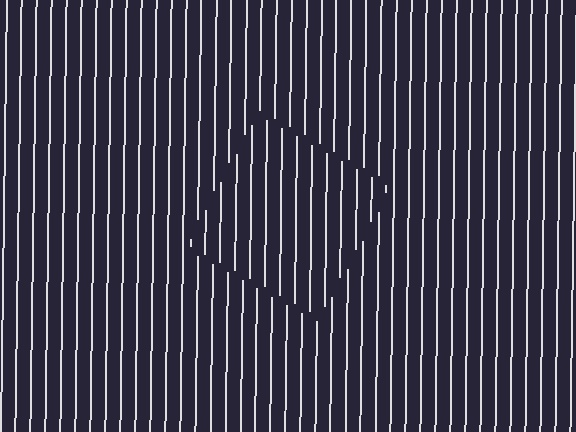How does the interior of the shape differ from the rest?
The interior of the shape contains the same grating, shifted by half a period — the contour is defined by the phase discontinuity where line-ends from the inner and outer gratings abut.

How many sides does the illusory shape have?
4 sides — the line-ends trace a square.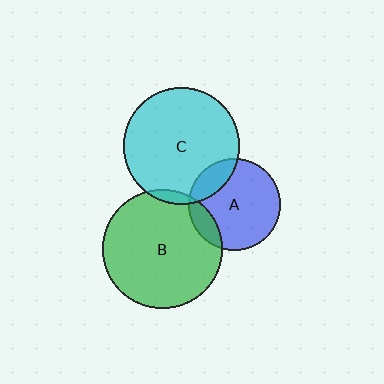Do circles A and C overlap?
Yes.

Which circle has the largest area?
Circle B (green).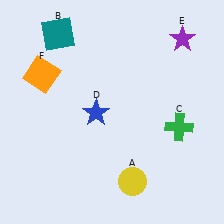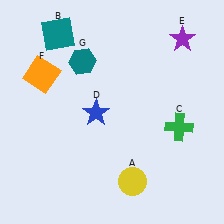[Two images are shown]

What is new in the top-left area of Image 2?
A teal hexagon (G) was added in the top-left area of Image 2.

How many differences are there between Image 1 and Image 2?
There is 1 difference between the two images.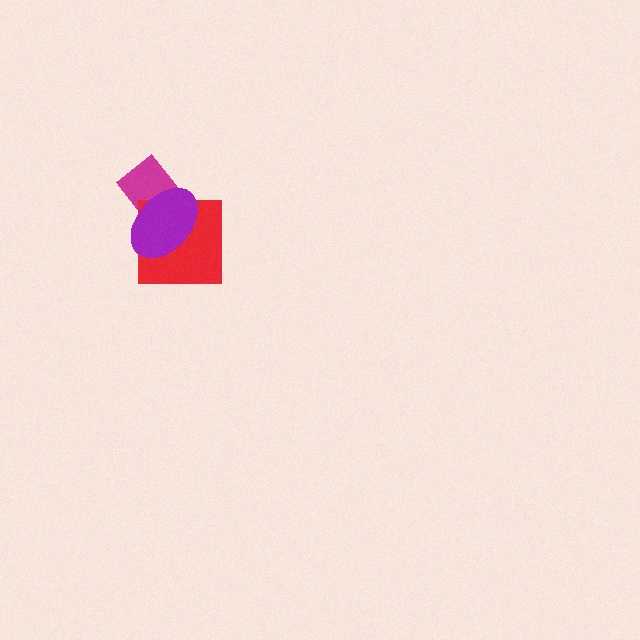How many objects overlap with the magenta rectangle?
2 objects overlap with the magenta rectangle.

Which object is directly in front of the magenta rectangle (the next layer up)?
The red square is directly in front of the magenta rectangle.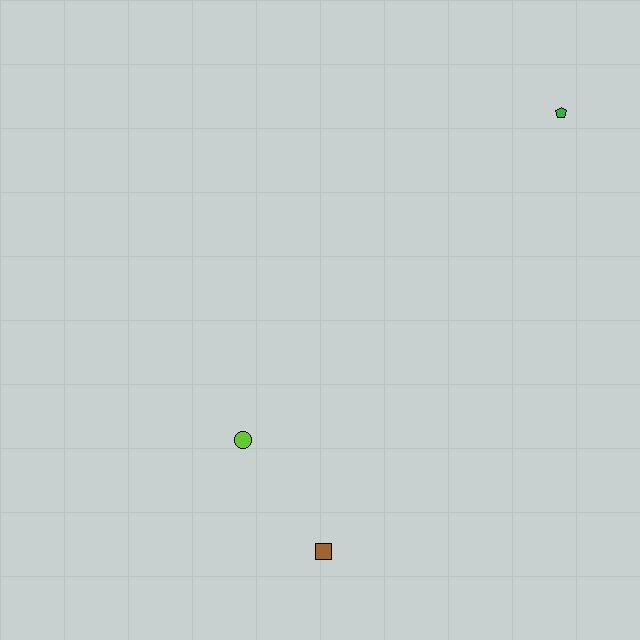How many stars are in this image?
There are no stars.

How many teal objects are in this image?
There are no teal objects.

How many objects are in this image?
There are 3 objects.